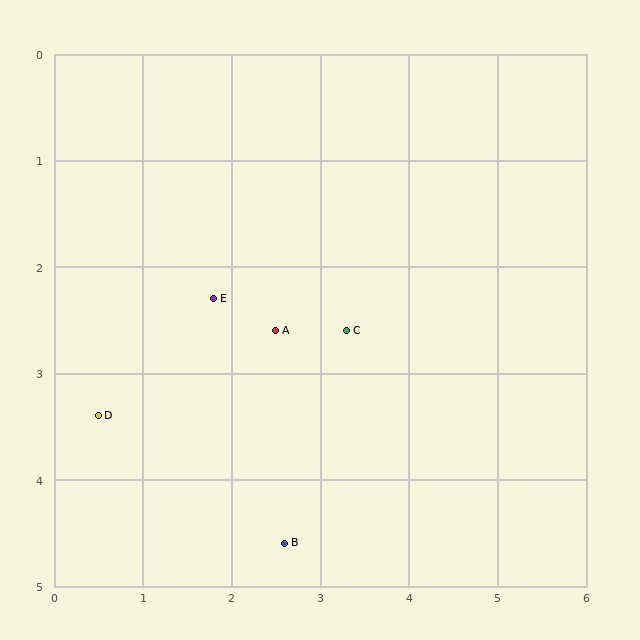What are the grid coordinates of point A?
Point A is at approximately (2.5, 2.6).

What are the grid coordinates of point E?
Point E is at approximately (1.8, 2.3).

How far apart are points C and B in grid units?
Points C and B are about 2.1 grid units apart.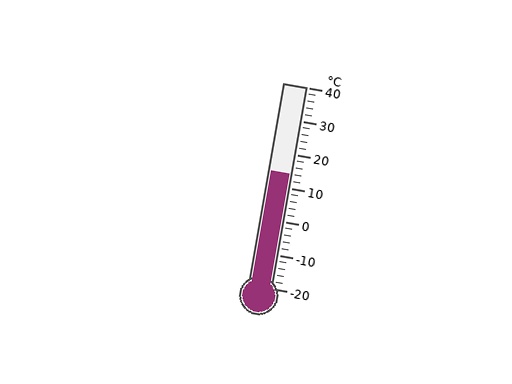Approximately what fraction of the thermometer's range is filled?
The thermometer is filled to approximately 55% of its range.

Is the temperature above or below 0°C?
The temperature is above 0°C.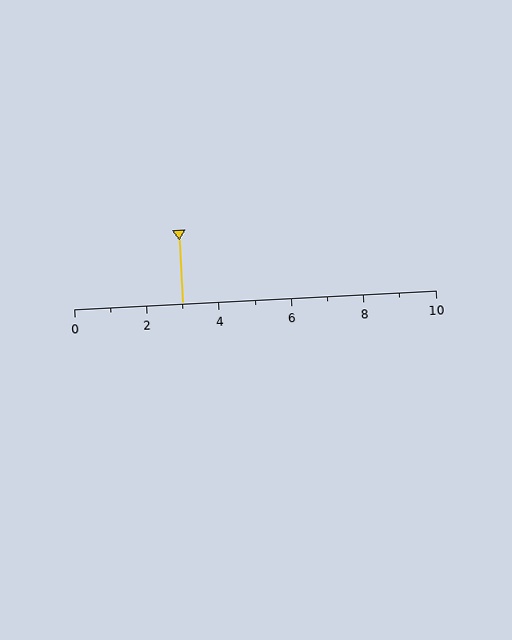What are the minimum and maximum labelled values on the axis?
The axis runs from 0 to 10.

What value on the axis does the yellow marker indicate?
The marker indicates approximately 3.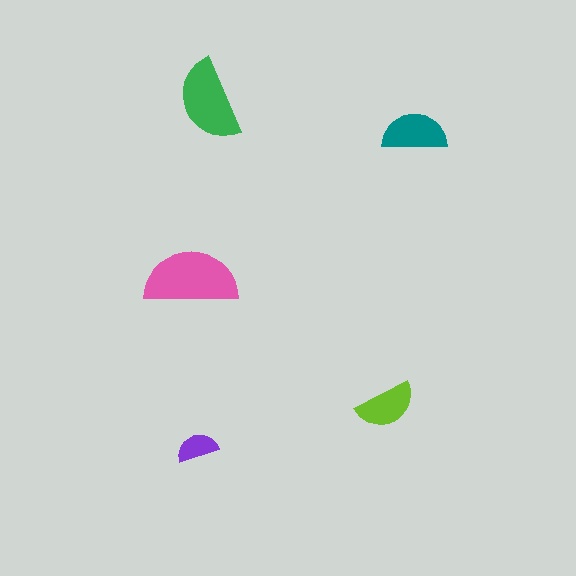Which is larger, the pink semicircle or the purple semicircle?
The pink one.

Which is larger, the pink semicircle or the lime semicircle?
The pink one.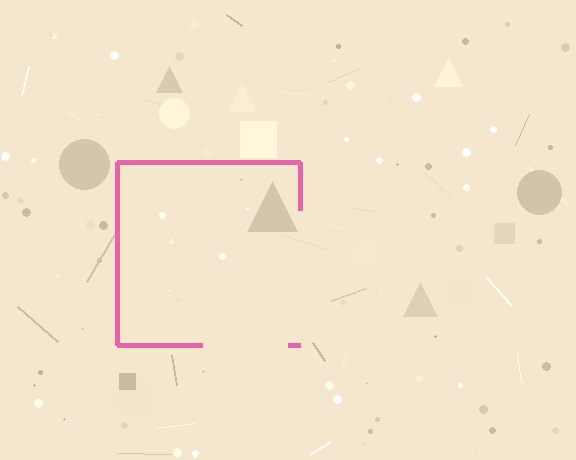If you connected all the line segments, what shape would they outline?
They would outline a square.